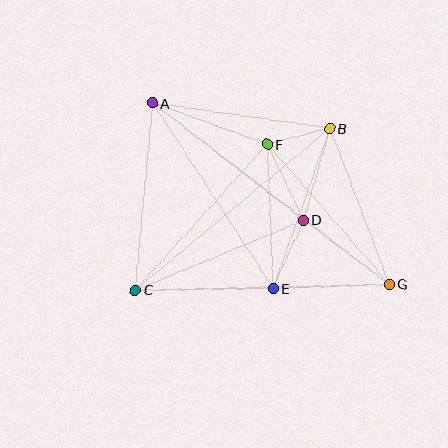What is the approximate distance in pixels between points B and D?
The distance between B and D is approximately 96 pixels.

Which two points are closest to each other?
Points B and F are closest to each other.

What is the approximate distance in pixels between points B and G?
The distance between B and G is approximately 167 pixels.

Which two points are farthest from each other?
Points A and G are farthest from each other.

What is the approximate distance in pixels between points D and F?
The distance between D and F is approximately 84 pixels.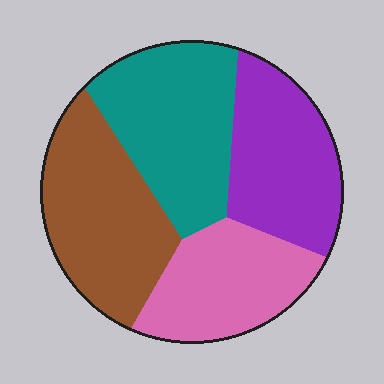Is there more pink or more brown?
Brown.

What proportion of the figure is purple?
Purple takes up about one quarter (1/4) of the figure.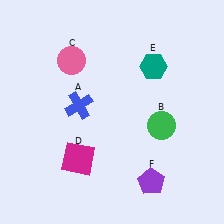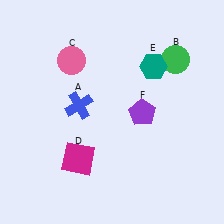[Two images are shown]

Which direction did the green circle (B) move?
The green circle (B) moved up.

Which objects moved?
The objects that moved are: the green circle (B), the purple pentagon (F).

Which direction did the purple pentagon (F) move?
The purple pentagon (F) moved up.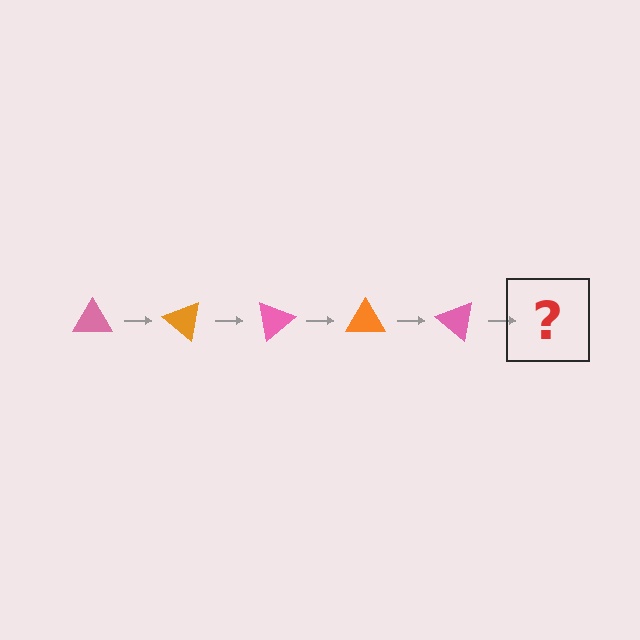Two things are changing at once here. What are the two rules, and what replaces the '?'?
The two rules are that it rotates 40 degrees each step and the color cycles through pink and orange. The '?' should be an orange triangle, rotated 200 degrees from the start.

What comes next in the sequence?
The next element should be an orange triangle, rotated 200 degrees from the start.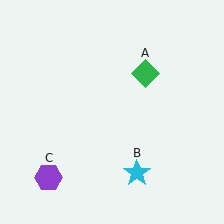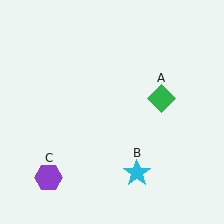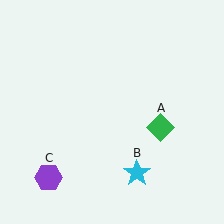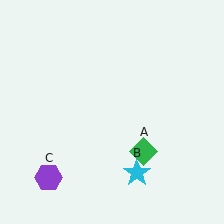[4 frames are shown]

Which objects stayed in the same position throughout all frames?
Cyan star (object B) and purple hexagon (object C) remained stationary.